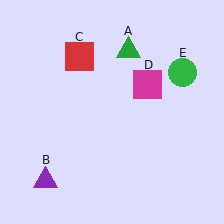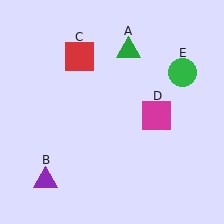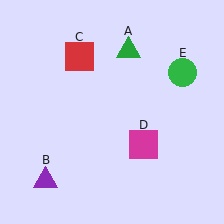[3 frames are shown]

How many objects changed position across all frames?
1 object changed position: magenta square (object D).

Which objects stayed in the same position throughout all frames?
Green triangle (object A) and purple triangle (object B) and red square (object C) and green circle (object E) remained stationary.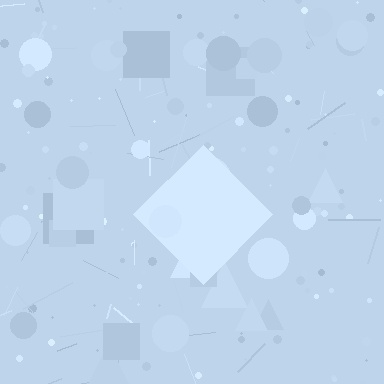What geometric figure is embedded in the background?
A diamond is embedded in the background.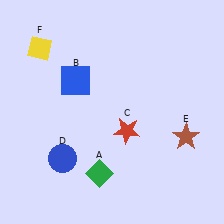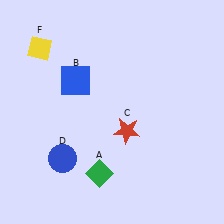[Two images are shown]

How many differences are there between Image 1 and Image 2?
There is 1 difference between the two images.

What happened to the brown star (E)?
The brown star (E) was removed in Image 2. It was in the bottom-right area of Image 1.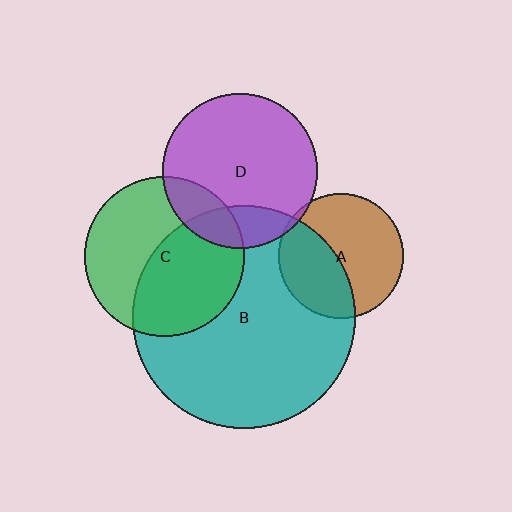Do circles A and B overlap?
Yes.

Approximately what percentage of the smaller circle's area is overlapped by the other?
Approximately 40%.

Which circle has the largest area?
Circle B (teal).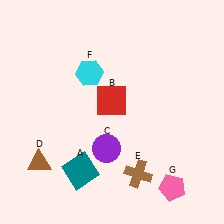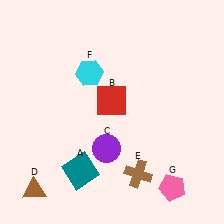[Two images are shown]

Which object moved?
The brown triangle (D) moved down.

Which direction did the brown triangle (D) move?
The brown triangle (D) moved down.